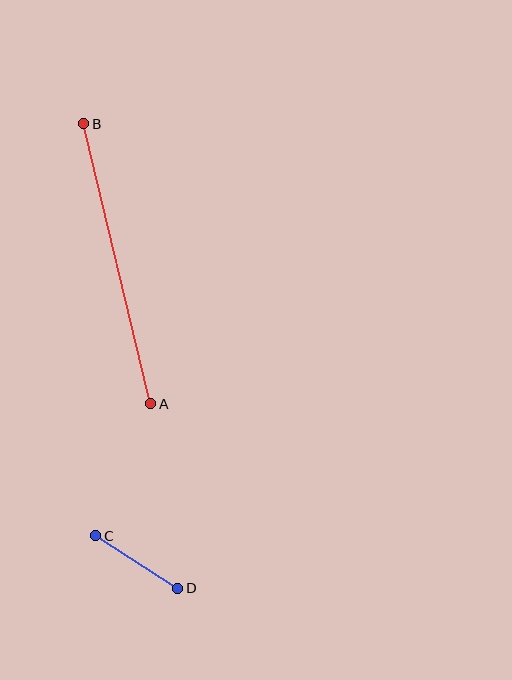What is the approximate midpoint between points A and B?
The midpoint is at approximately (117, 264) pixels.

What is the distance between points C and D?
The distance is approximately 97 pixels.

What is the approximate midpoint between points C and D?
The midpoint is at approximately (137, 562) pixels.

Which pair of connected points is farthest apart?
Points A and B are farthest apart.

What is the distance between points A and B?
The distance is approximately 288 pixels.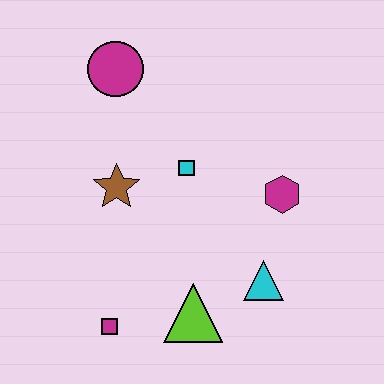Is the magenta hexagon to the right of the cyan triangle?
Yes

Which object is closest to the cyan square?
The brown star is closest to the cyan square.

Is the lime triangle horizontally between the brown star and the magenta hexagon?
Yes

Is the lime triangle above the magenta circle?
No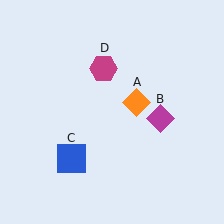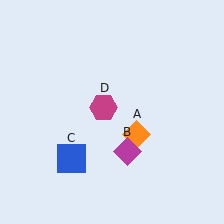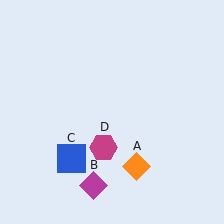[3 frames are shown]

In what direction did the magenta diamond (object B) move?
The magenta diamond (object B) moved down and to the left.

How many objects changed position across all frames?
3 objects changed position: orange diamond (object A), magenta diamond (object B), magenta hexagon (object D).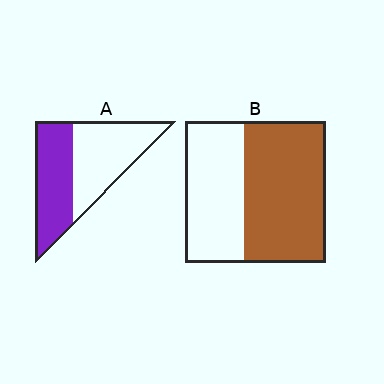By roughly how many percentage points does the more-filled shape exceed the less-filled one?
By roughly 10 percentage points (B over A).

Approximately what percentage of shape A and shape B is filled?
A is approximately 45% and B is approximately 60%.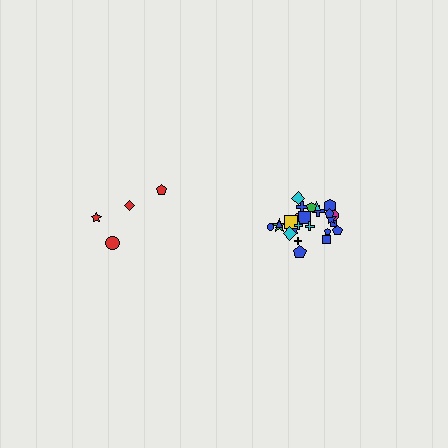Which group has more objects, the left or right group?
The right group.